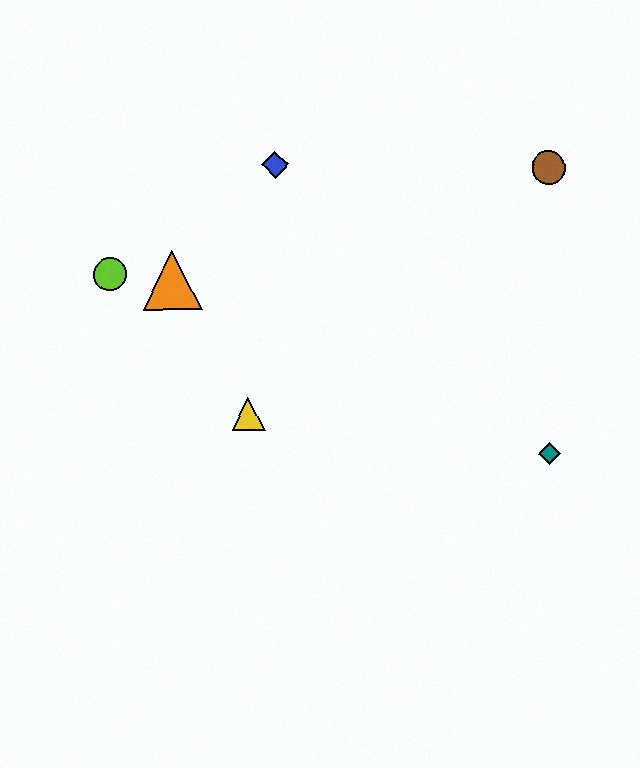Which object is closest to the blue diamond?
The orange triangle is closest to the blue diamond.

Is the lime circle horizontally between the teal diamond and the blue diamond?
No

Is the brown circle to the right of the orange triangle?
Yes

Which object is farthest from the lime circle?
The teal diamond is farthest from the lime circle.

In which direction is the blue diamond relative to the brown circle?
The blue diamond is to the left of the brown circle.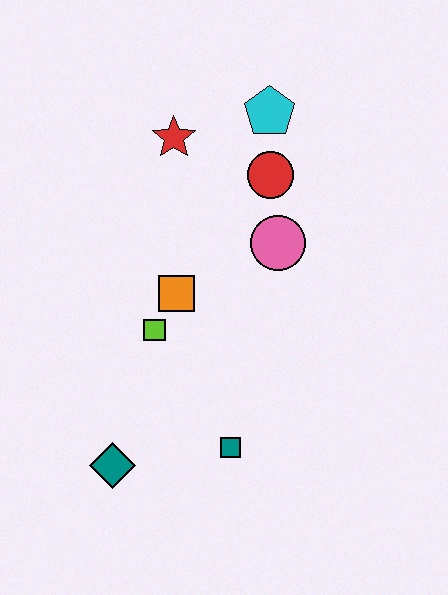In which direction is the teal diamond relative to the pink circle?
The teal diamond is below the pink circle.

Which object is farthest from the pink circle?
The teal diamond is farthest from the pink circle.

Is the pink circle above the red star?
No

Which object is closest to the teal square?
The teal diamond is closest to the teal square.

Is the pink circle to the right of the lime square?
Yes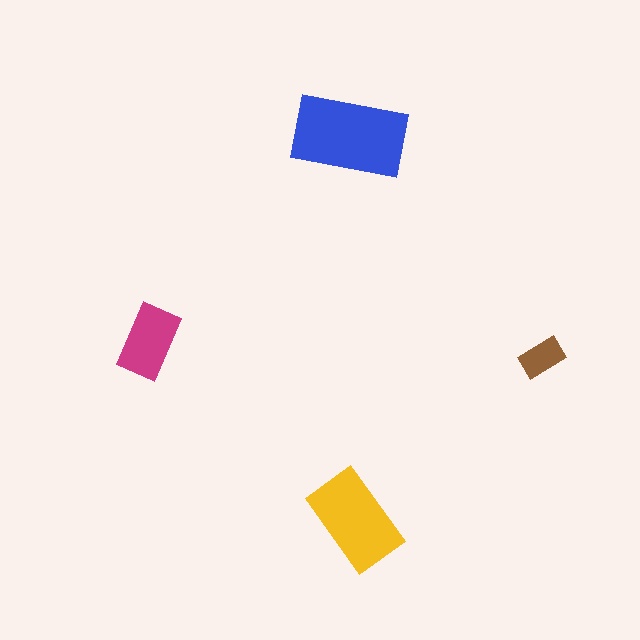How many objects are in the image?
There are 4 objects in the image.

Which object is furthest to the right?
The brown rectangle is rightmost.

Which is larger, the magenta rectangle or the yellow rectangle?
The yellow one.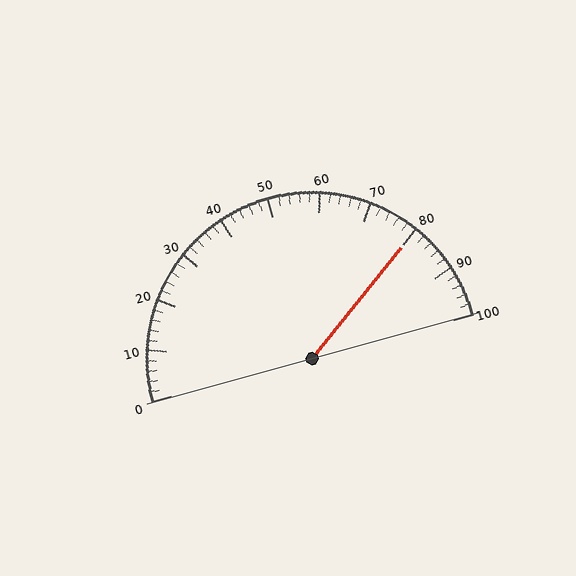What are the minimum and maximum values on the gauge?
The gauge ranges from 0 to 100.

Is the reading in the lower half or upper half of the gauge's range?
The reading is in the upper half of the range (0 to 100).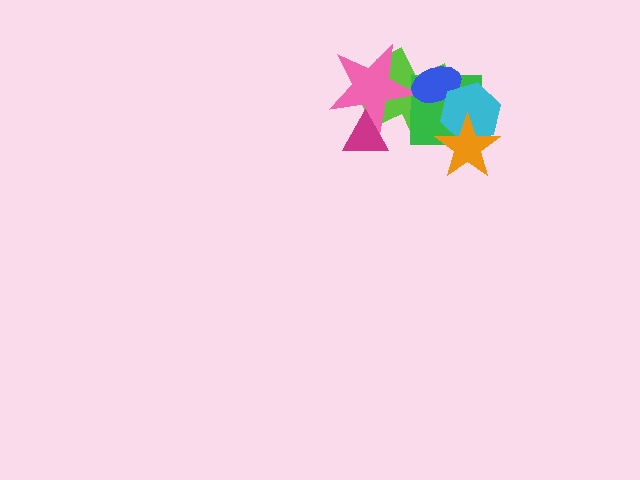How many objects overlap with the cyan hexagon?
4 objects overlap with the cyan hexagon.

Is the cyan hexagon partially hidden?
Yes, it is partially covered by another shape.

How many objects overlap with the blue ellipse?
4 objects overlap with the blue ellipse.